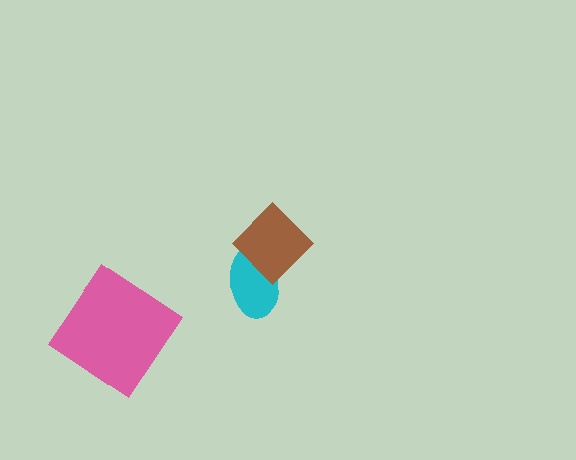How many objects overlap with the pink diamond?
0 objects overlap with the pink diamond.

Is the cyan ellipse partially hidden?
Yes, it is partially covered by another shape.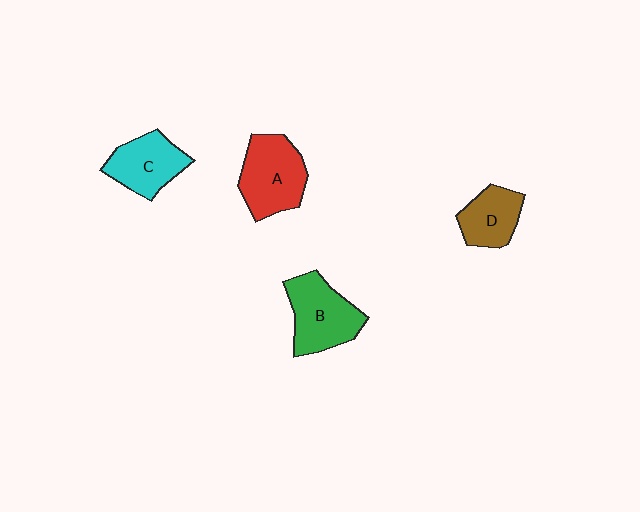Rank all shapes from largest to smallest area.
From largest to smallest: A (red), B (green), C (cyan), D (brown).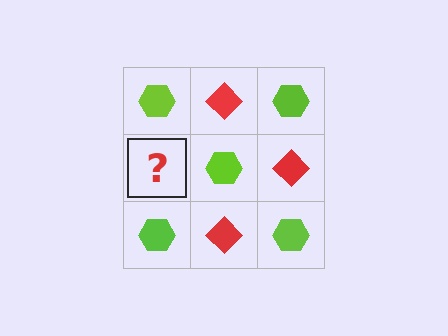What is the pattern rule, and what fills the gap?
The rule is that it alternates lime hexagon and red diamond in a checkerboard pattern. The gap should be filled with a red diamond.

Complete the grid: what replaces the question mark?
The question mark should be replaced with a red diamond.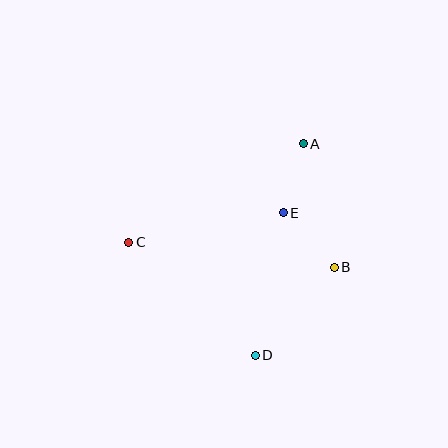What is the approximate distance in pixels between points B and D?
The distance between B and D is approximately 118 pixels.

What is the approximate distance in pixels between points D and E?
The distance between D and E is approximately 146 pixels.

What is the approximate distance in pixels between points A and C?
The distance between A and C is approximately 200 pixels.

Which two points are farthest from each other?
Points A and D are farthest from each other.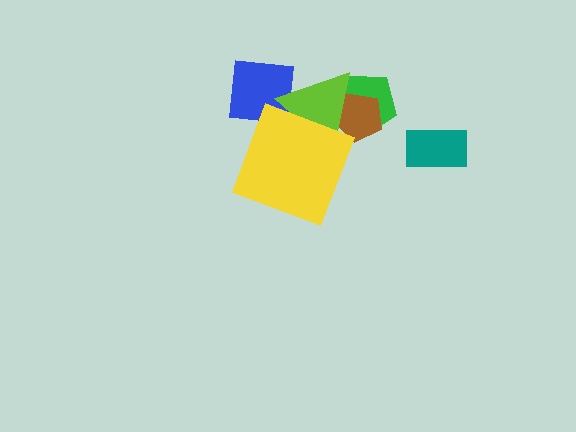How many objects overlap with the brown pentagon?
2 objects overlap with the brown pentagon.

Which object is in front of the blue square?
The lime triangle is in front of the blue square.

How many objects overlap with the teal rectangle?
0 objects overlap with the teal rectangle.